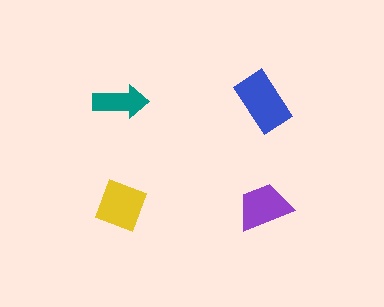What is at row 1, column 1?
A teal arrow.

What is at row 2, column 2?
A purple trapezoid.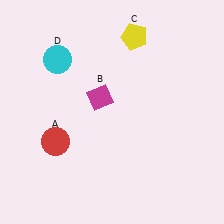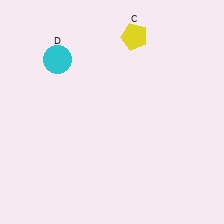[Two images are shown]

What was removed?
The magenta diamond (B), the red circle (A) were removed in Image 2.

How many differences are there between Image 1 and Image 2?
There are 2 differences between the two images.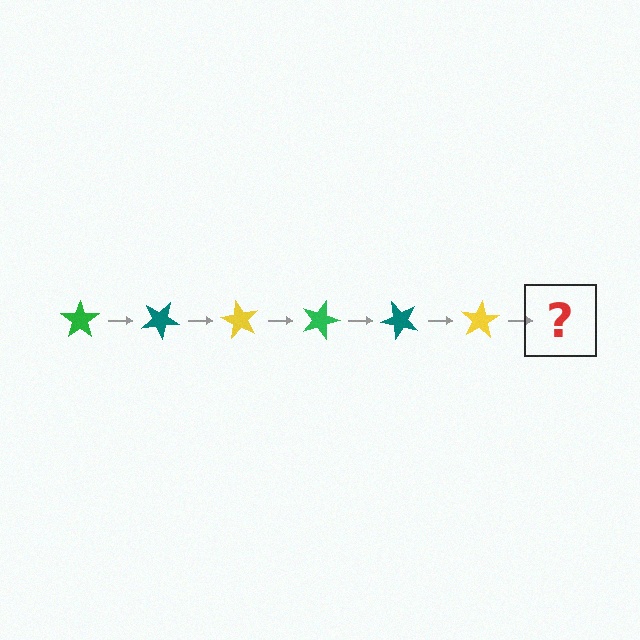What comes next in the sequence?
The next element should be a green star, rotated 180 degrees from the start.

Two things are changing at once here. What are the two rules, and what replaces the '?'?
The two rules are that it rotates 30 degrees each step and the color cycles through green, teal, and yellow. The '?' should be a green star, rotated 180 degrees from the start.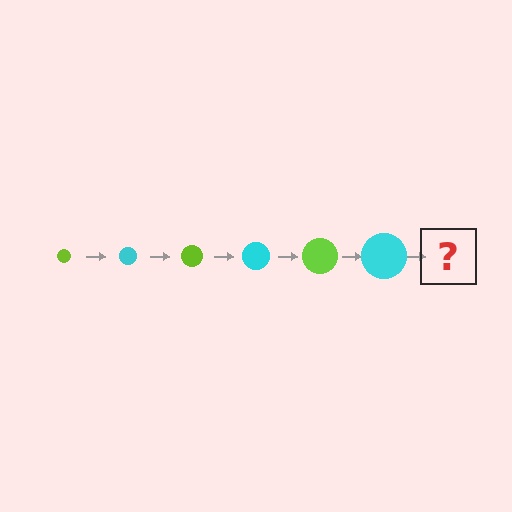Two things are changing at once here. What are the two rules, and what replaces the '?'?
The two rules are that the circle grows larger each step and the color cycles through lime and cyan. The '?' should be a lime circle, larger than the previous one.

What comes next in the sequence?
The next element should be a lime circle, larger than the previous one.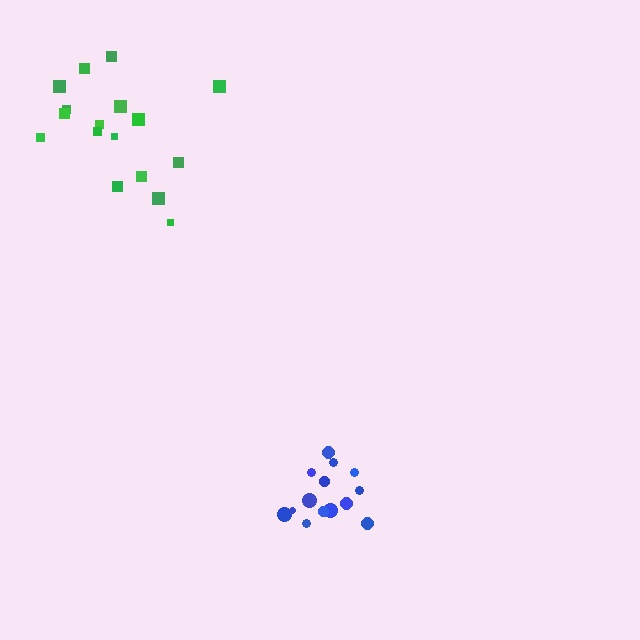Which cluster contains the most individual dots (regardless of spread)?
Green (17).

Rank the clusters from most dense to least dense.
blue, green.